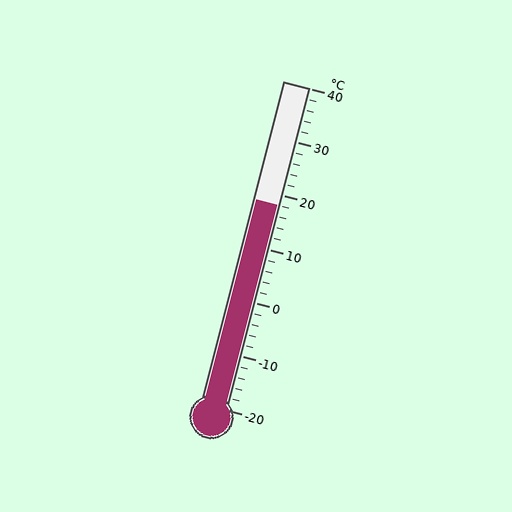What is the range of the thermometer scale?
The thermometer scale ranges from -20°C to 40°C.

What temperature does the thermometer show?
The thermometer shows approximately 18°C.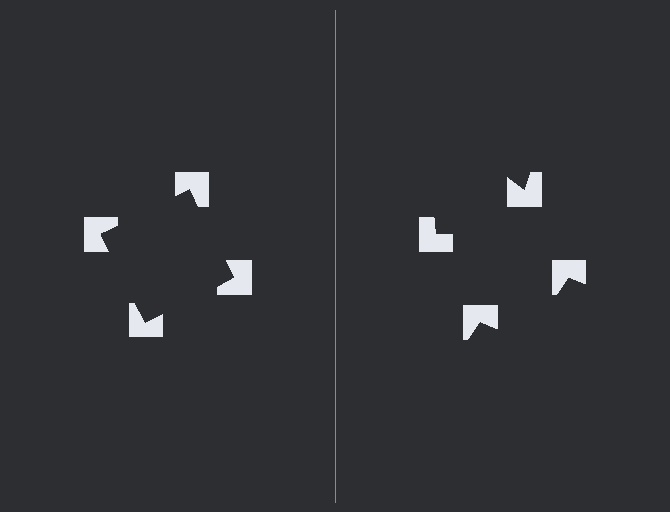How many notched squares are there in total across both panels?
8 — 4 on each side.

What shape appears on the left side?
An illusory square.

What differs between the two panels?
The notched squares are positioned identically on both sides; only the wedge orientations differ. On the left they align to a square; on the right they are misaligned.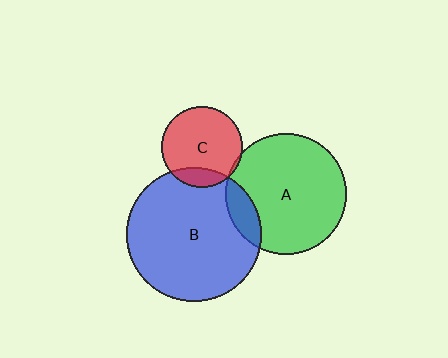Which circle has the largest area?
Circle B (blue).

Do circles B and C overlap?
Yes.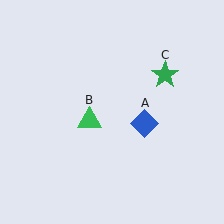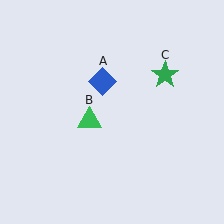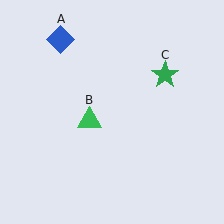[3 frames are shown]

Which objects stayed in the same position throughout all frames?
Green triangle (object B) and green star (object C) remained stationary.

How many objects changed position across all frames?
1 object changed position: blue diamond (object A).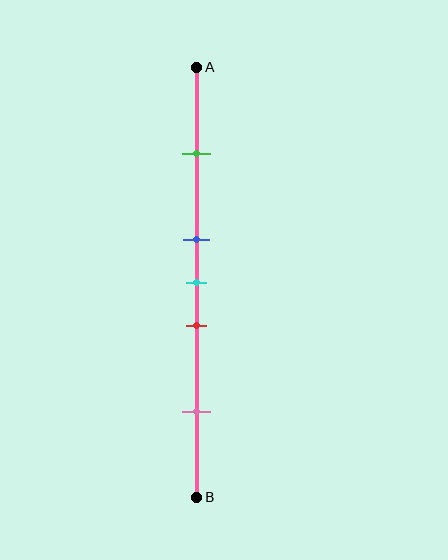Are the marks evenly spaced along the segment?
No, the marks are not evenly spaced.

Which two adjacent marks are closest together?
The blue and cyan marks are the closest adjacent pair.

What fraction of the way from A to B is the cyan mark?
The cyan mark is approximately 50% (0.5) of the way from A to B.